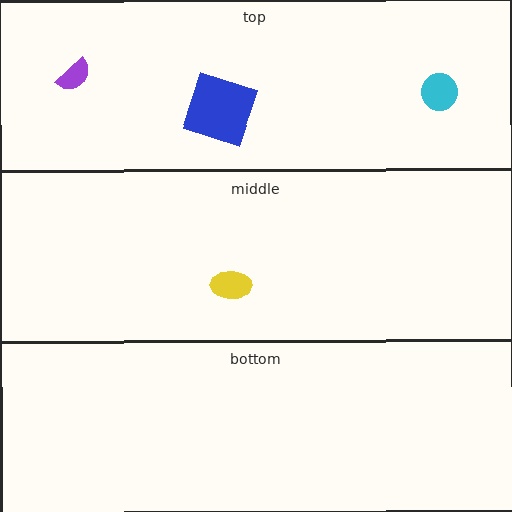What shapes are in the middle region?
The yellow ellipse.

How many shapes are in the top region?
3.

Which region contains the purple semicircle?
The top region.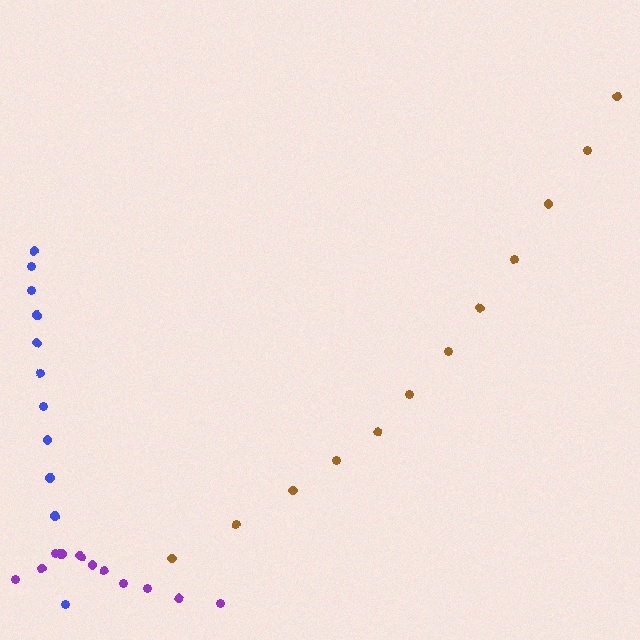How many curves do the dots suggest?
There are 3 distinct paths.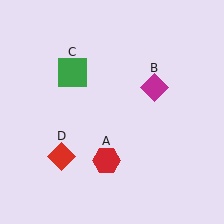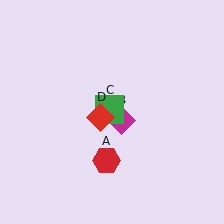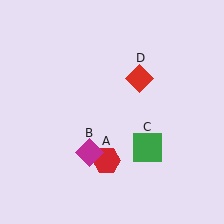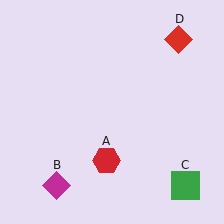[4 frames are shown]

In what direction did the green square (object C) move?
The green square (object C) moved down and to the right.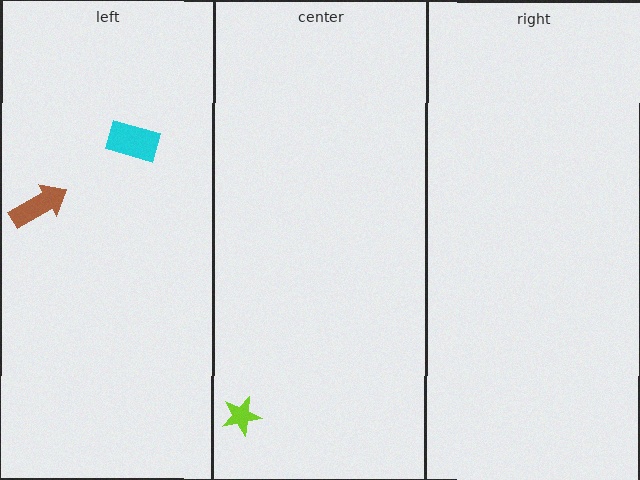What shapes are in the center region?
The lime star.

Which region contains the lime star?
The center region.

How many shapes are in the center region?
1.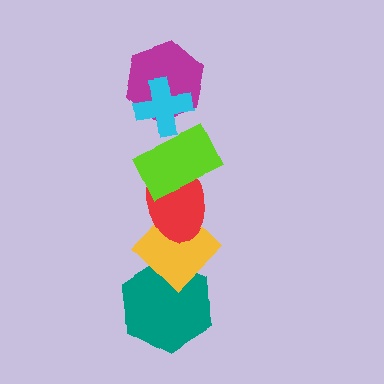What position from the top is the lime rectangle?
The lime rectangle is 3rd from the top.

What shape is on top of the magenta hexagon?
The cyan cross is on top of the magenta hexagon.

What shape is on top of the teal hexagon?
The yellow diamond is on top of the teal hexagon.